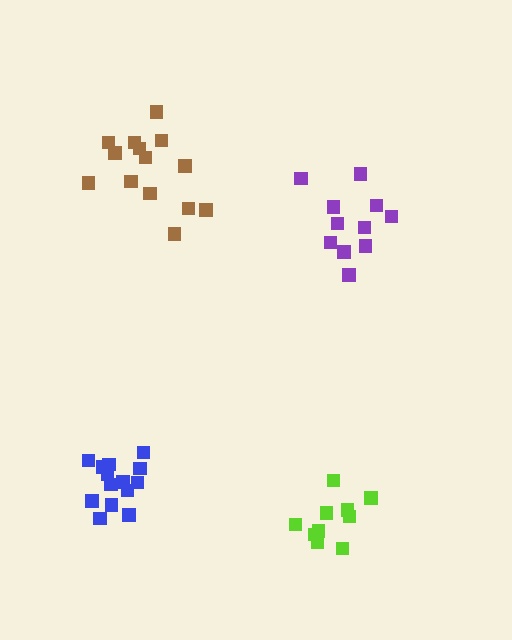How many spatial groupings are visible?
There are 4 spatial groupings.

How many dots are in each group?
Group 1: 14 dots, Group 2: 10 dots, Group 3: 11 dots, Group 4: 14 dots (49 total).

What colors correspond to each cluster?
The clusters are colored: blue, lime, purple, brown.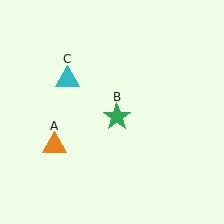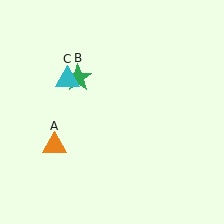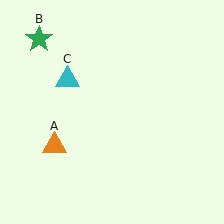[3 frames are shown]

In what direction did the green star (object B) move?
The green star (object B) moved up and to the left.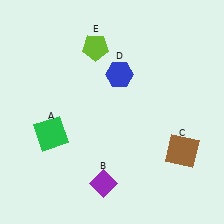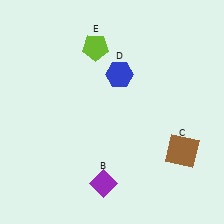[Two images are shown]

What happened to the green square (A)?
The green square (A) was removed in Image 2. It was in the bottom-left area of Image 1.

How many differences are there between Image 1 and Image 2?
There is 1 difference between the two images.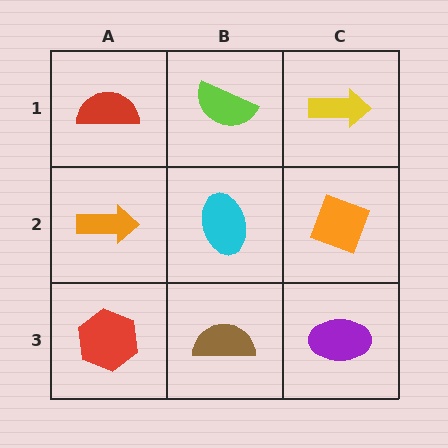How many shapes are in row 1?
3 shapes.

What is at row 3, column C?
A purple ellipse.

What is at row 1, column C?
A yellow arrow.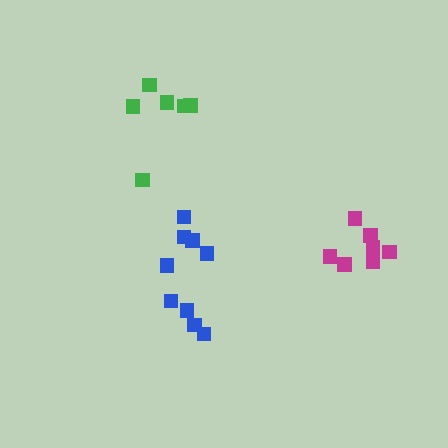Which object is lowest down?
The blue cluster is bottommost.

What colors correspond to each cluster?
The clusters are colored: blue, green, magenta.